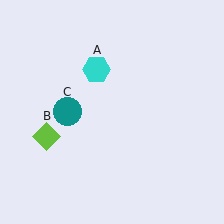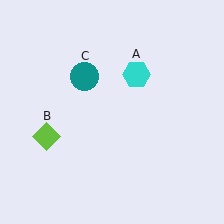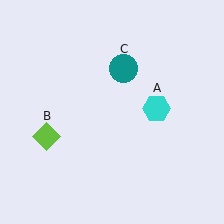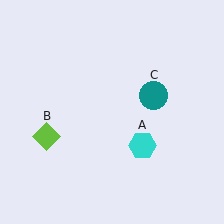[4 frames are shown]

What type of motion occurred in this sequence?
The cyan hexagon (object A), teal circle (object C) rotated clockwise around the center of the scene.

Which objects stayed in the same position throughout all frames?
Lime diamond (object B) remained stationary.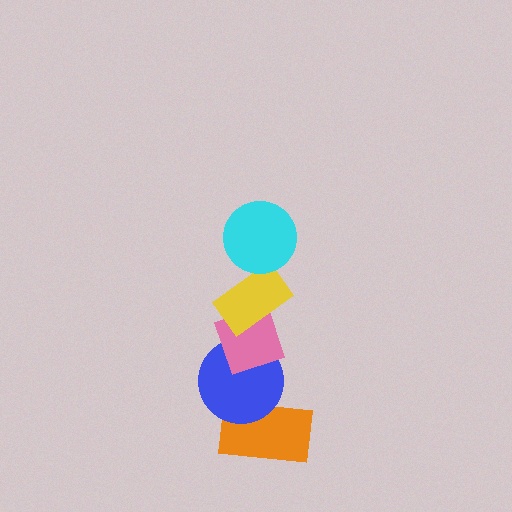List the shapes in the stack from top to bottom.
From top to bottom: the cyan circle, the yellow rectangle, the pink diamond, the blue circle, the orange rectangle.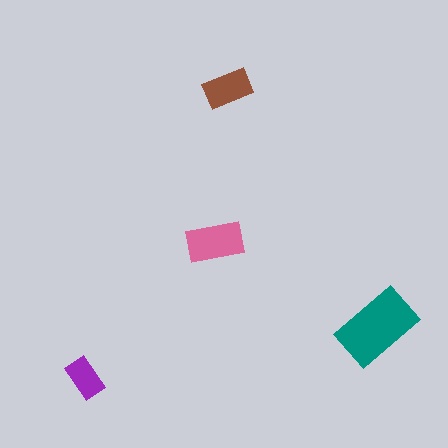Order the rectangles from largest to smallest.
the teal one, the pink one, the brown one, the purple one.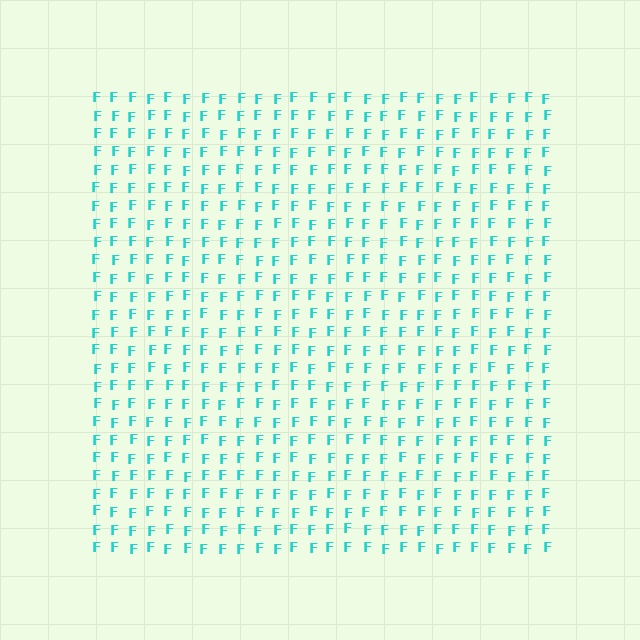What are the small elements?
The small elements are letter F's.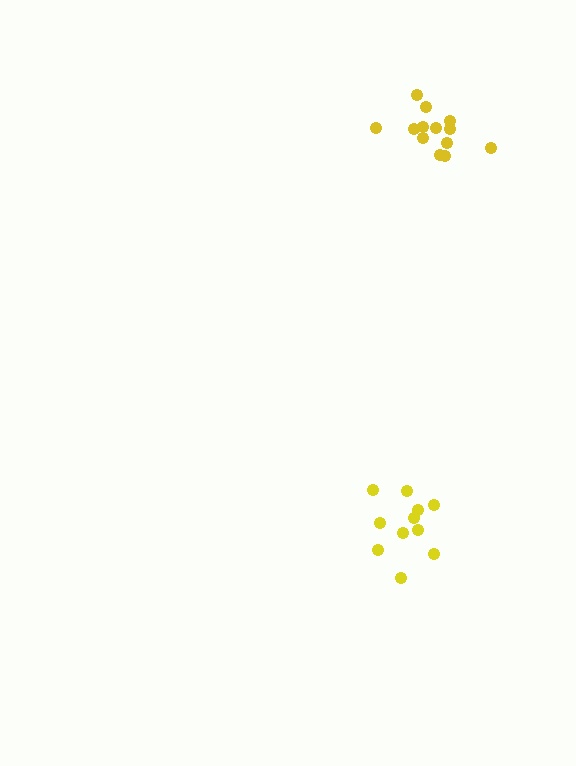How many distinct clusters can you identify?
There are 2 distinct clusters.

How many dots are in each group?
Group 1: 11 dots, Group 2: 13 dots (24 total).